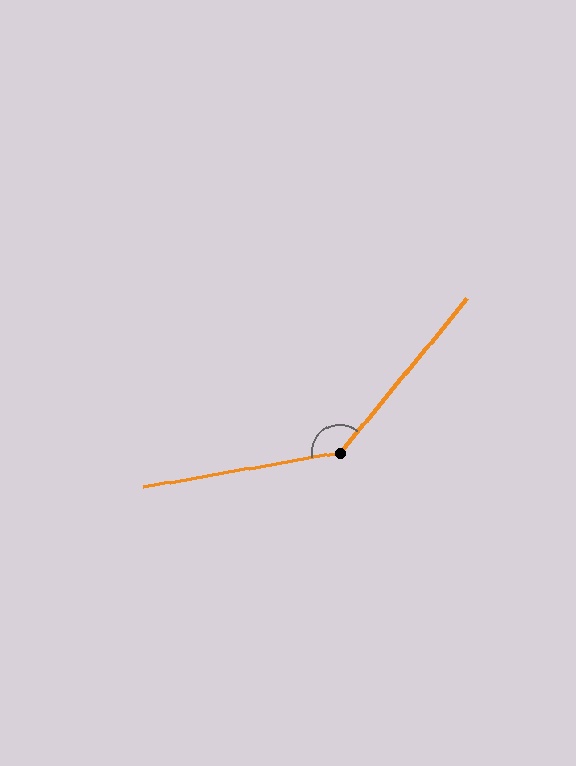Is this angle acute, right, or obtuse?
It is obtuse.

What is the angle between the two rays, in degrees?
Approximately 140 degrees.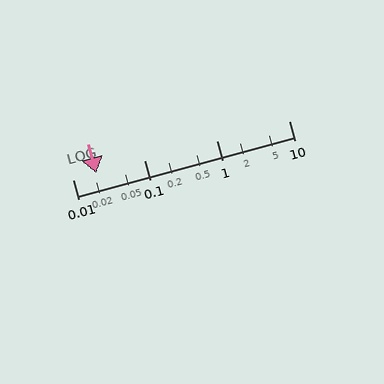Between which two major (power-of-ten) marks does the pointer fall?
The pointer is between 0.01 and 0.1.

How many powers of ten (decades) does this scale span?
The scale spans 3 decades, from 0.01 to 10.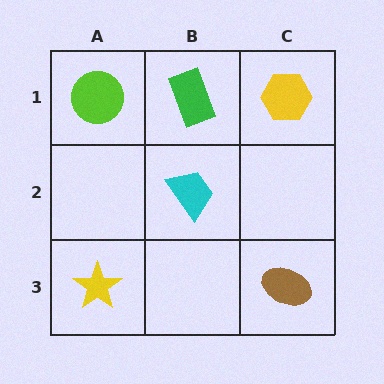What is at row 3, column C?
A brown ellipse.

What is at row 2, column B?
A cyan trapezoid.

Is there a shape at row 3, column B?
No, that cell is empty.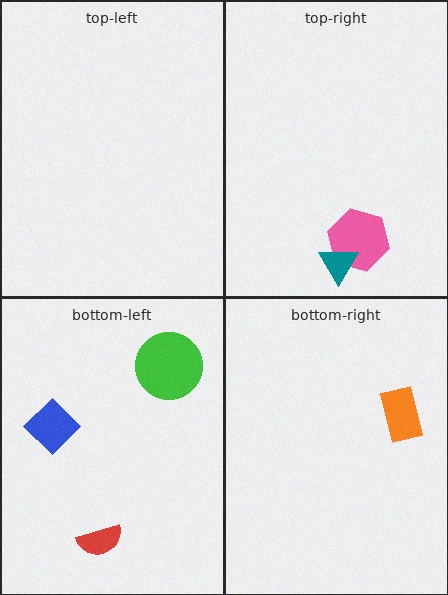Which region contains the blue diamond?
The bottom-left region.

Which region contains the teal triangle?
The top-right region.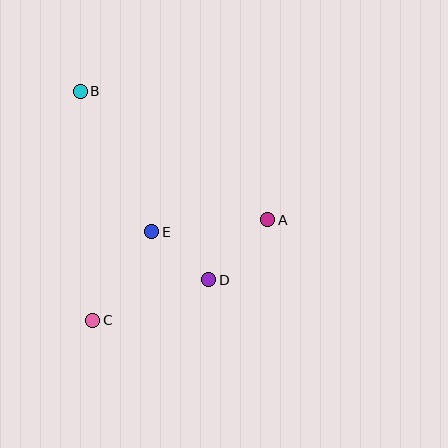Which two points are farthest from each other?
Points B and C are farthest from each other.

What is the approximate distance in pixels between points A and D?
The distance between A and D is approximately 84 pixels.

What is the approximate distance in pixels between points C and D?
The distance between C and D is approximately 123 pixels.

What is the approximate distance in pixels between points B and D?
The distance between B and D is approximately 228 pixels.